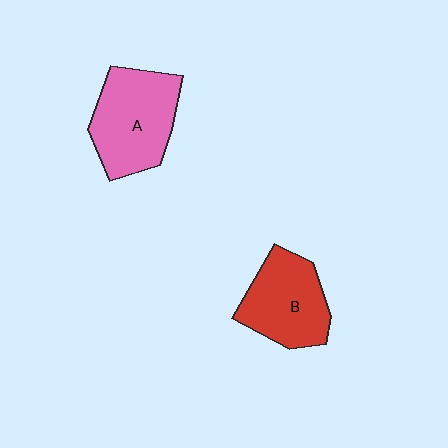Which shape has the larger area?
Shape A (pink).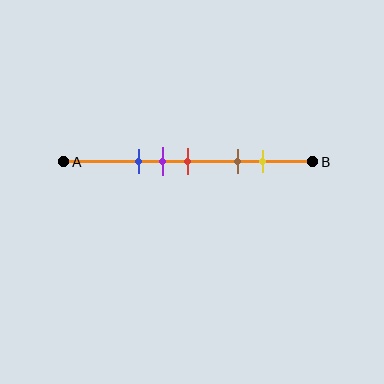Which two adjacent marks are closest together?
The purple and red marks are the closest adjacent pair.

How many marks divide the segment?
There are 5 marks dividing the segment.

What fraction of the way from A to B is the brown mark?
The brown mark is approximately 70% (0.7) of the way from A to B.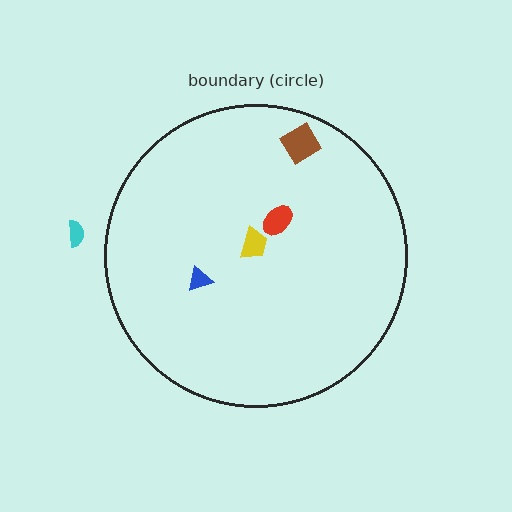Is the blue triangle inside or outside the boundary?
Inside.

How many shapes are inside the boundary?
4 inside, 1 outside.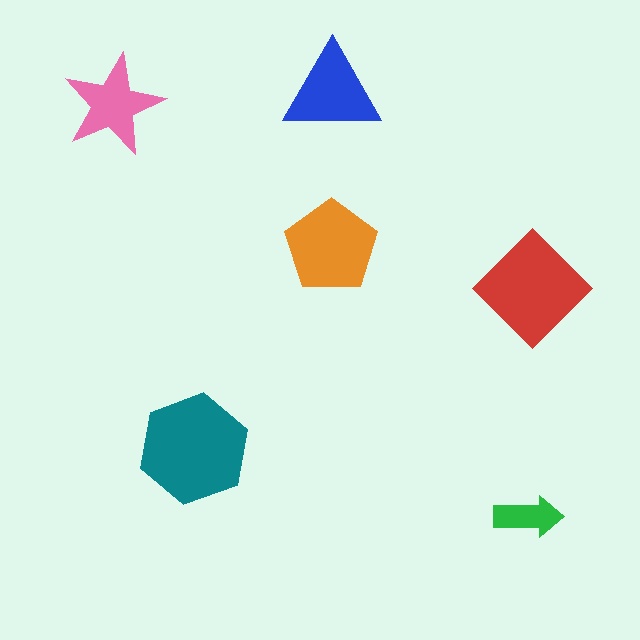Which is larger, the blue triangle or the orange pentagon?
The orange pentagon.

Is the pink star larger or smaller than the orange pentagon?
Smaller.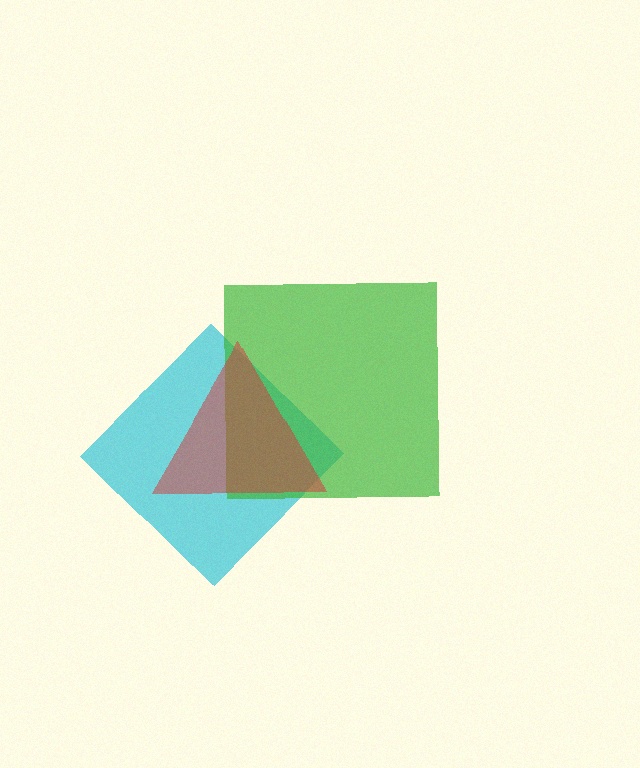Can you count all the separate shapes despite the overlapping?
Yes, there are 3 separate shapes.